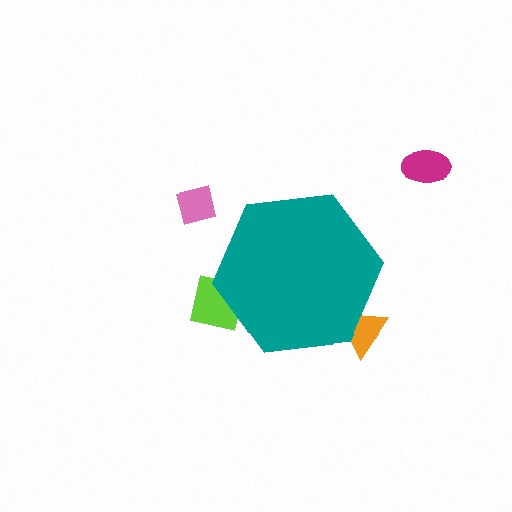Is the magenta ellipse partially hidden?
No, the magenta ellipse is fully visible.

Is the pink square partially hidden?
No, the pink square is fully visible.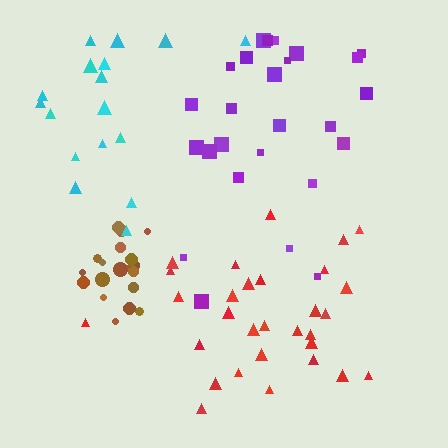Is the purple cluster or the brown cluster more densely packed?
Brown.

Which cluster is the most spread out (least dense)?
Cyan.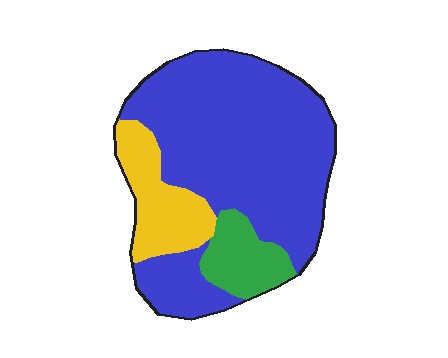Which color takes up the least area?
Green, at roughly 10%.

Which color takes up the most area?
Blue, at roughly 70%.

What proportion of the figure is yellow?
Yellow covers roughly 15% of the figure.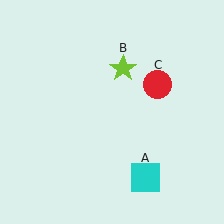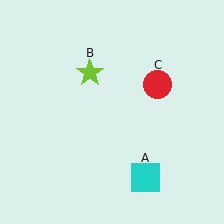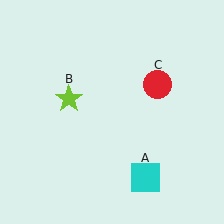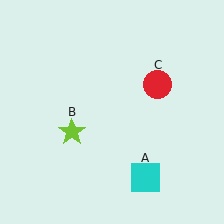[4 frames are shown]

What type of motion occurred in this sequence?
The lime star (object B) rotated counterclockwise around the center of the scene.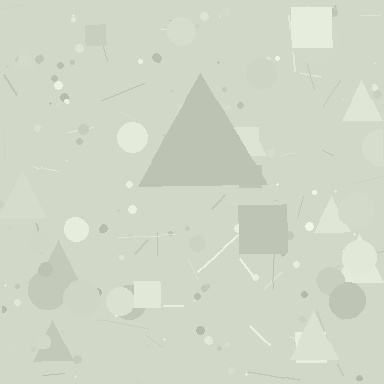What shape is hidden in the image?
A triangle is hidden in the image.